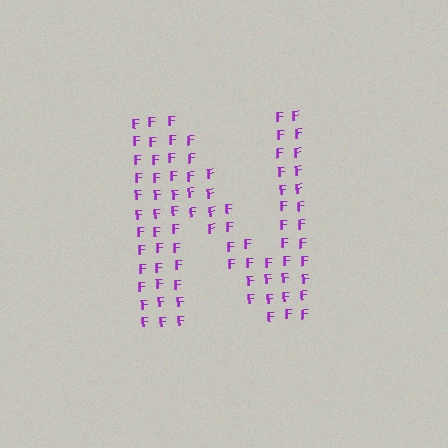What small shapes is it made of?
It is made of small letter F's.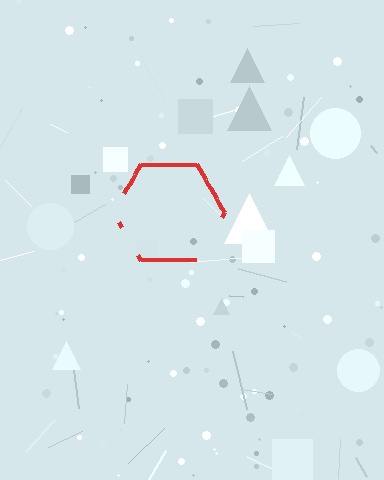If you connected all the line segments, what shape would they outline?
They would outline a hexagon.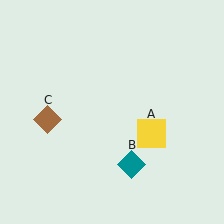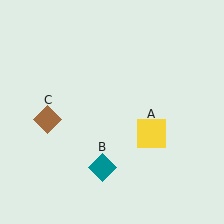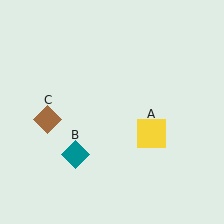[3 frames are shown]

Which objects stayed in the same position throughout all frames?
Yellow square (object A) and brown diamond (object C) remained stationary.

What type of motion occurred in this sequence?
The teal diamond (object B) rotated clockwise around the center of the scene.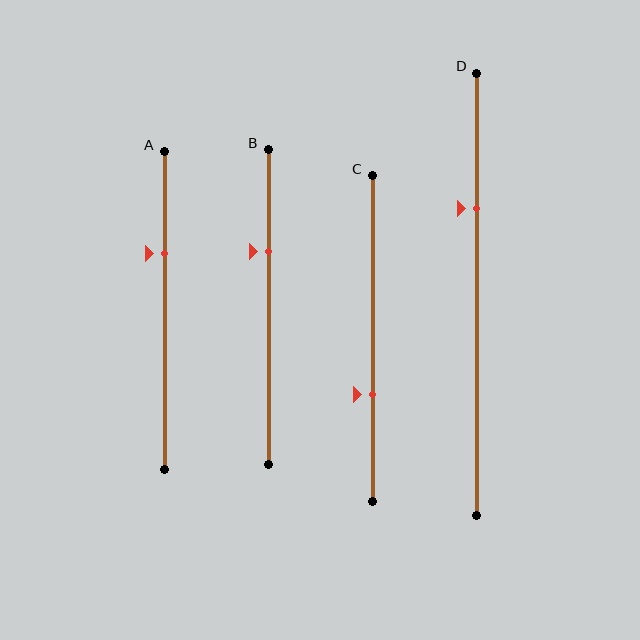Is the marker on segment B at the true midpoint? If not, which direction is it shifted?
No, the marker on segment B is shifted upward by about 18% of the segment length.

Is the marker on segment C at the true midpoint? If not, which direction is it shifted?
No, the marker on segment C is shifted downward by about 17% of the segment length.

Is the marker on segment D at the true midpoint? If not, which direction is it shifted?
No, the marker on segment D is shifted upward by about 19% of the segment length.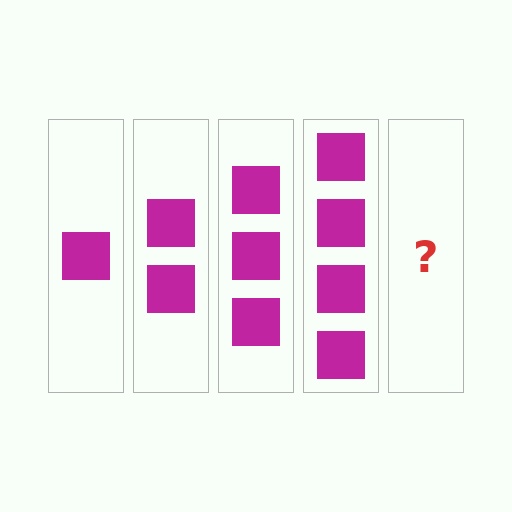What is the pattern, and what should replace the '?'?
The pattern is that each step adds one more square. The '?' should be 5 squares.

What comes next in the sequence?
The next element should be 5 squares.